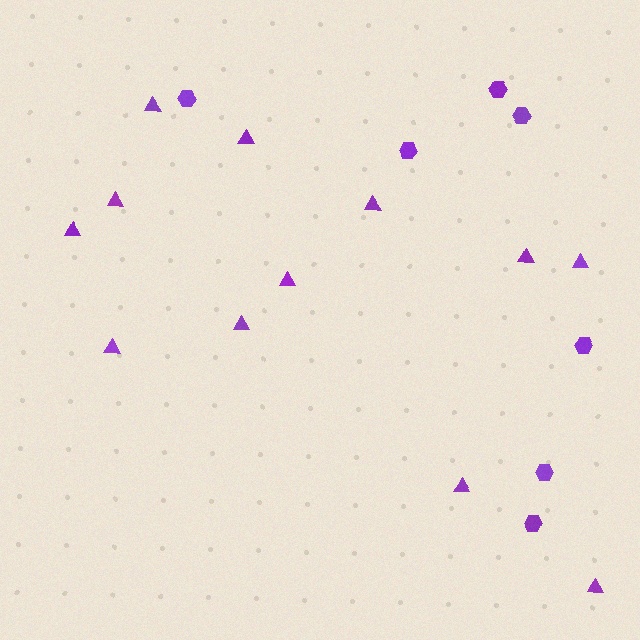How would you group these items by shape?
There are 2 groups: one group of triangles (12) and one group of hexagons (7).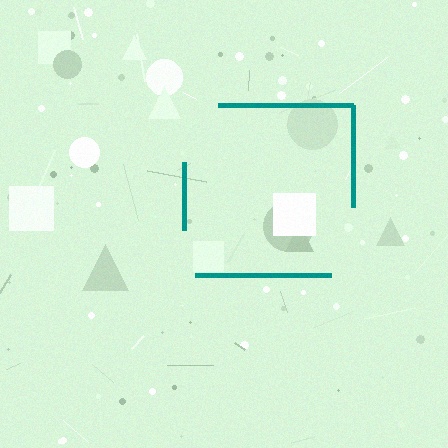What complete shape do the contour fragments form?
The contour fragments form a square.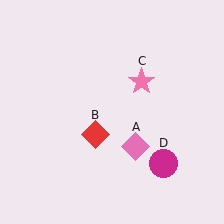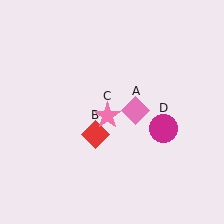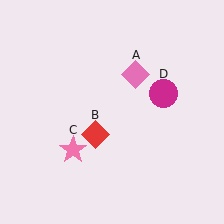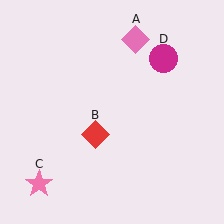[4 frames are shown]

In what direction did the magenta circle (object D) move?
The magenta circle (object D) moved up.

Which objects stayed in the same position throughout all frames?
Red diamond (object B) remained stationary.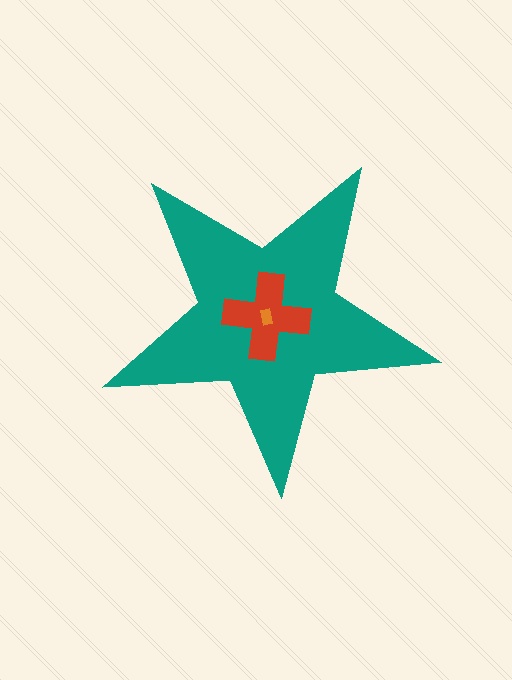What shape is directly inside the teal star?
The red cross.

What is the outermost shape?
The teal star.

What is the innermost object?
The orange rectangle.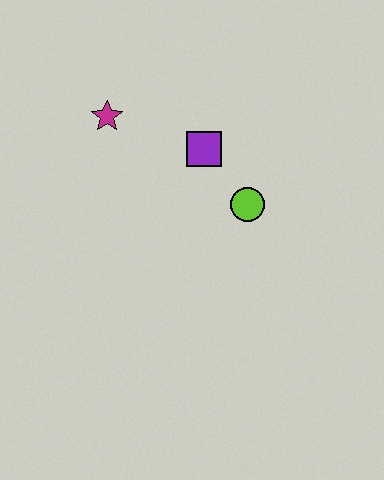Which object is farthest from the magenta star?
The lime circle is farthest from the magenta star.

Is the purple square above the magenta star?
No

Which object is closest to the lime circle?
The purple square is closest to the lime circle.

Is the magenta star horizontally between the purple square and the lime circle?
No